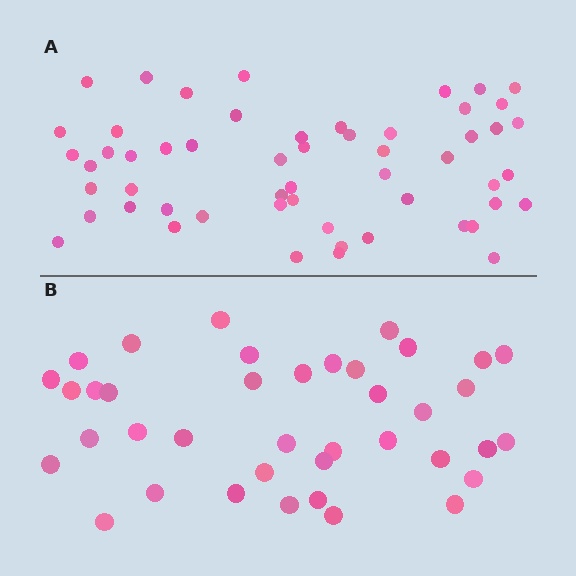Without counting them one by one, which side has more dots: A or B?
Region A (the top region) has more dots.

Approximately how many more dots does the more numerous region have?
Region A has approximately 15 more dots than region B.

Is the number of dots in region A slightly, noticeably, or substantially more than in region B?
Region A has noticeably more, but not dramatically so. The ratio is roughly 1.4 to 1.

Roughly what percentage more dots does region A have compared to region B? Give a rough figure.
About 40% more.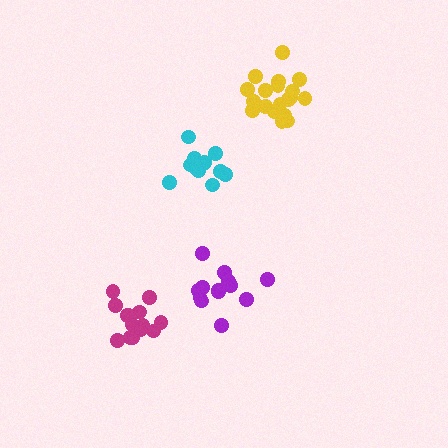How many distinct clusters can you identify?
There are 4 distinct clusters.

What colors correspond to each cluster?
The clusters are colored: cyan, magenta, yellow, purple.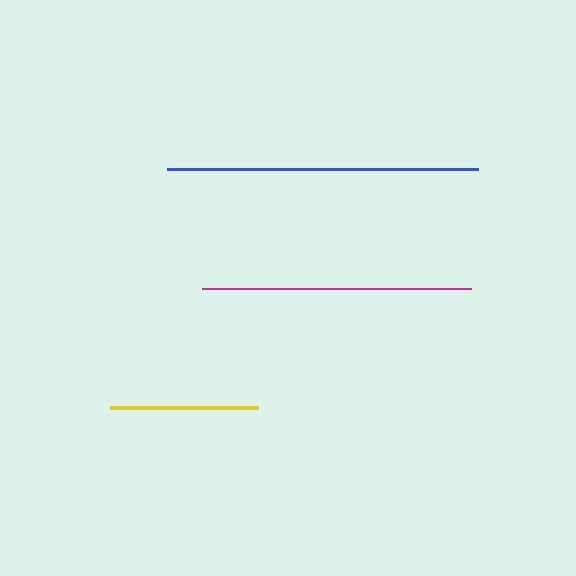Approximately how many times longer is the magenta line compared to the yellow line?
The magenta line is approximately 1.8 times the length of the yellow line.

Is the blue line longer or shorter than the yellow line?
The blue line is longer than the yellow line.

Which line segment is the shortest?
The yellow line is the shortest at approximately 148 pixels.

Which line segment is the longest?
The blue line is the longest at approximately 310 pixels.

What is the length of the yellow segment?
The yellow segment is approximately 148 pixels long.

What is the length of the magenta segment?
The magenta segment is approximately 269 pixels long.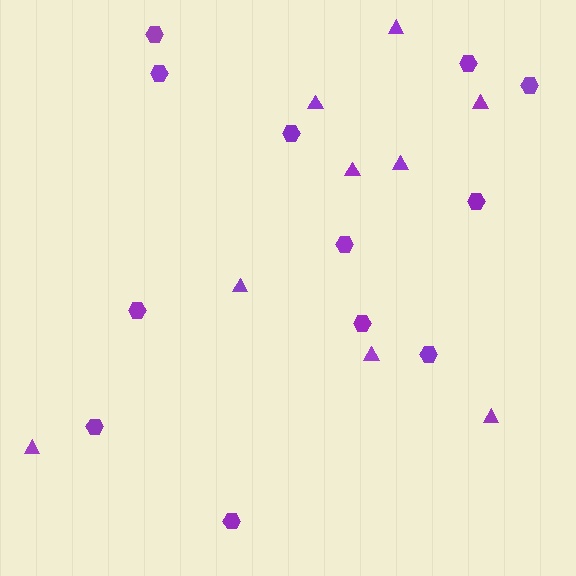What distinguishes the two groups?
There are 2 groups: one group of triangles (9) and one group of hexagons (12).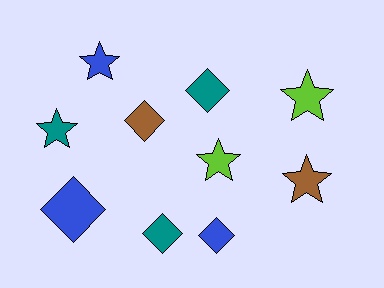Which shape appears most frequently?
Star, with 5 objects.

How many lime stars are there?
There are 2 lime stars.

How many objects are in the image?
There are 10 objects.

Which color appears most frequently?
Blue, with 3 objects.